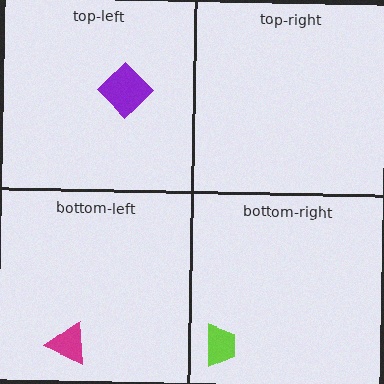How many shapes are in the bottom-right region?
1.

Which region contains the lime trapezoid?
The bottom-right region.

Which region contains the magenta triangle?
The bottom-left region.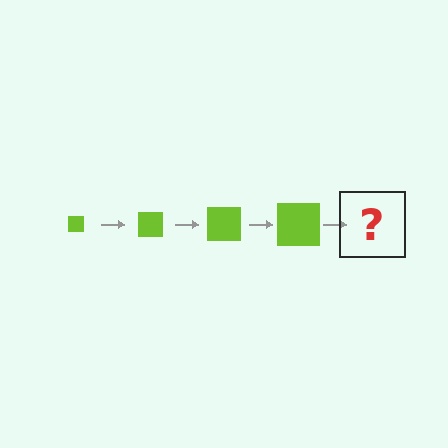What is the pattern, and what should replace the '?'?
The pattern is that the square gets progressively larger each step. The '?' should be a lime square, larger than the previous one.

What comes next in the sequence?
The next element should be a lime square, larger than the previous one.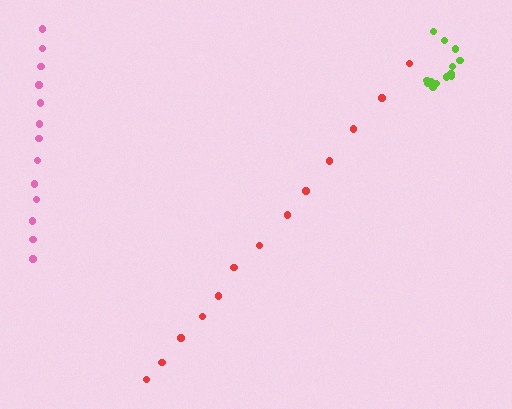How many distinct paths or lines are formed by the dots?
There are 3 distinct paths.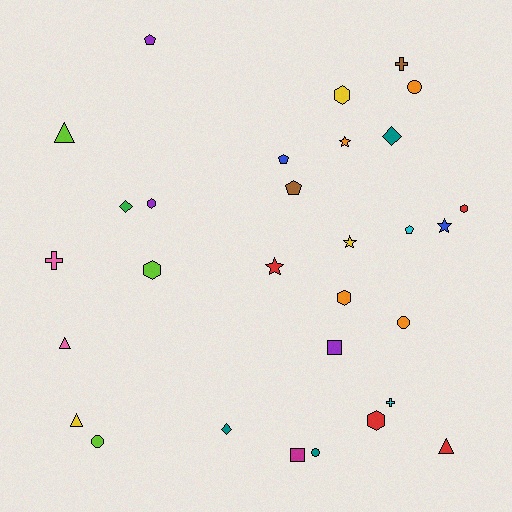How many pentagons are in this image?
There are 4 pentagons.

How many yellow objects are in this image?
There are 3 yellow objects.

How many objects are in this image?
There are 30 objects.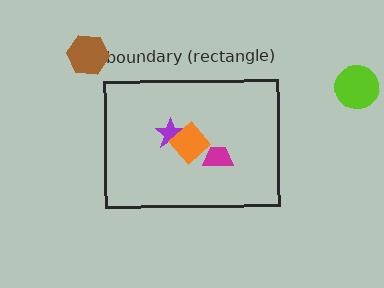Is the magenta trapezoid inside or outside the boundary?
Inside.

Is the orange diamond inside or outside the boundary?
Inside.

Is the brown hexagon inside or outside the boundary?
Outside.